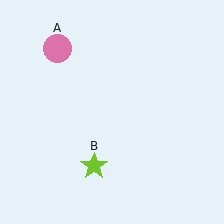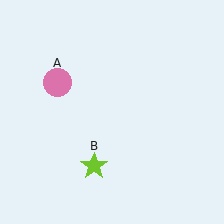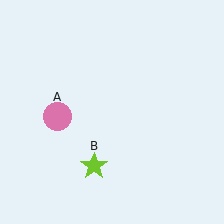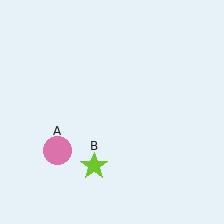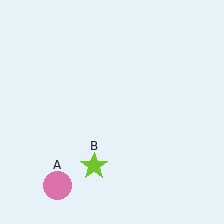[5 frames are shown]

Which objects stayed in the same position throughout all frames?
Lime star (object B) remained stationary.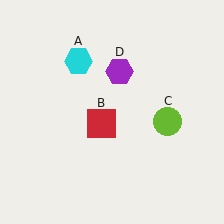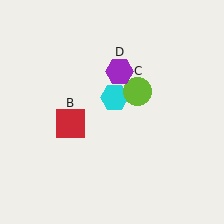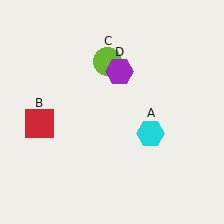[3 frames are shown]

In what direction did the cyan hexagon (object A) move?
The cyan hexagon (object A) moved down and to the right.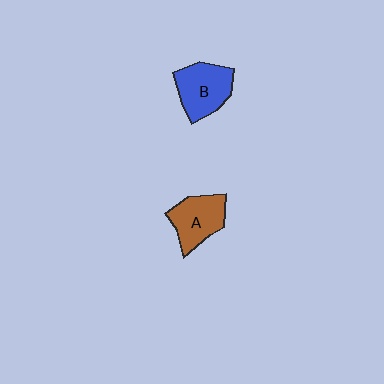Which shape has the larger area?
Shape B (blue).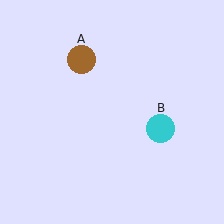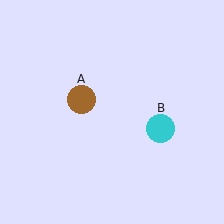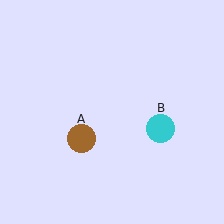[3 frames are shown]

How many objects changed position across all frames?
1 object changed position: brown circle (object A).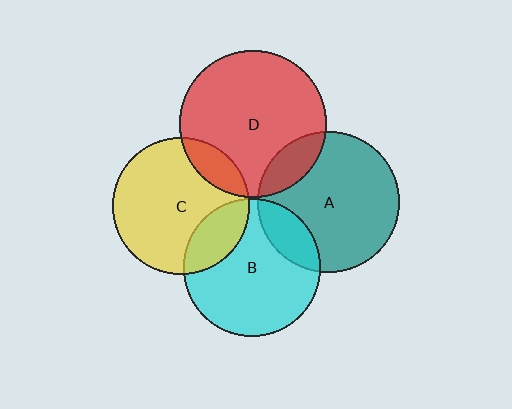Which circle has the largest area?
Circle D (red).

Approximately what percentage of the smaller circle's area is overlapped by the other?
Approximately 15%.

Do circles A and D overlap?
Yes.